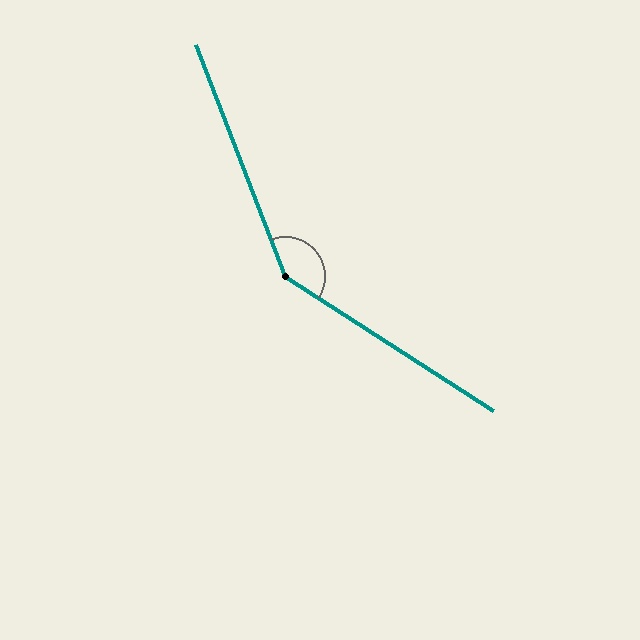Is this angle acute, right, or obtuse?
It is obtuse.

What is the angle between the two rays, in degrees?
Approximately 144 degrees.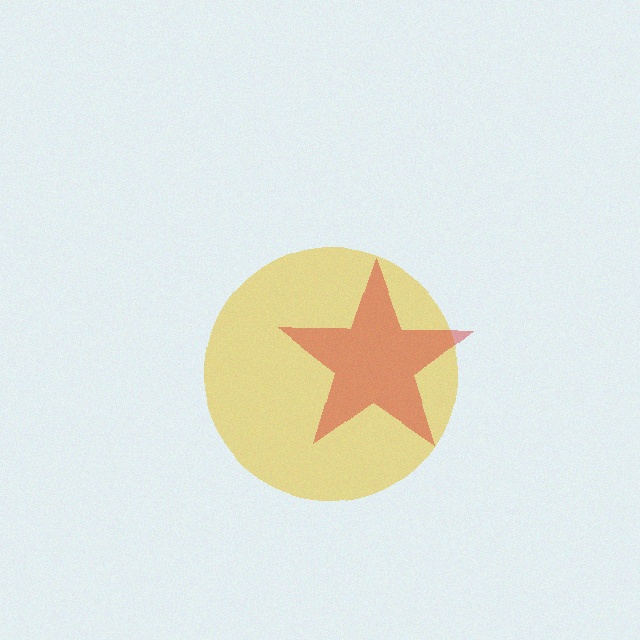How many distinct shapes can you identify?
There are 2 distinct shapes: a yellow circle, a red star.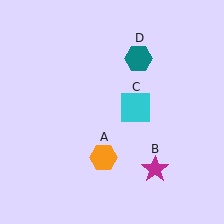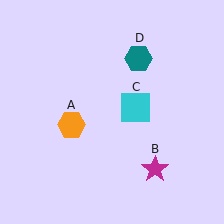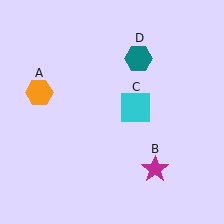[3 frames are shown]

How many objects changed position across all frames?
1 object changed position: orange hexagon (object A).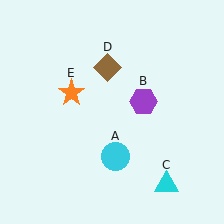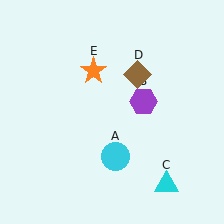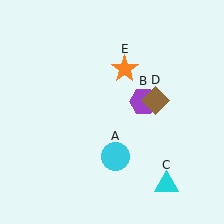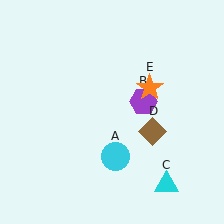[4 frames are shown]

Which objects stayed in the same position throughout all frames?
Cyan circle (object A) and purple hexagon (object B) and cyan triangle (object C) remained stationary.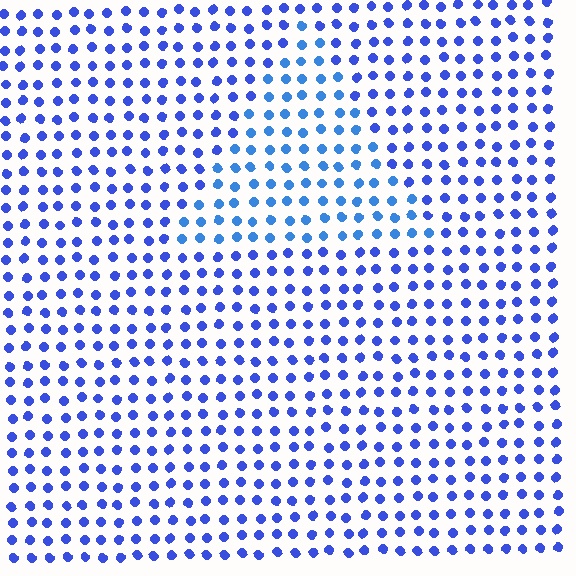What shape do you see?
I see a triangle.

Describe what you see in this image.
The image is filled with small blue elements in a uniform arrangement. A triangle-shaped region is visible where the elements are tinted to a slightly different hue, forming a subtle color boundary.